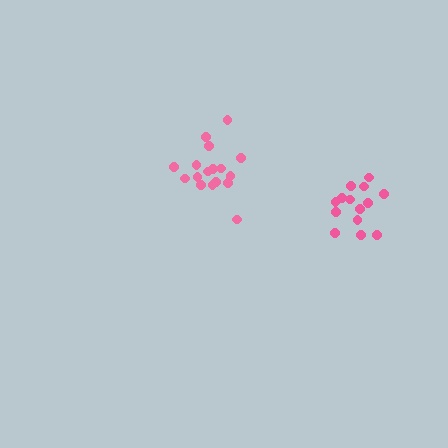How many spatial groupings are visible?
There are 2 spatial groupings.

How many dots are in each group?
Group 1: 17 dots, Group 2: 14 dots (31 total).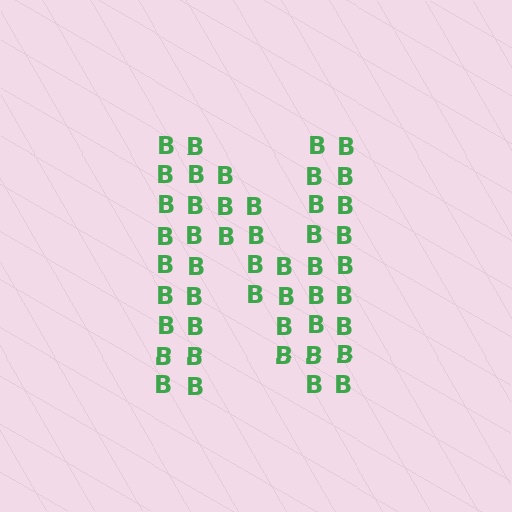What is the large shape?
The large shape is the letter N.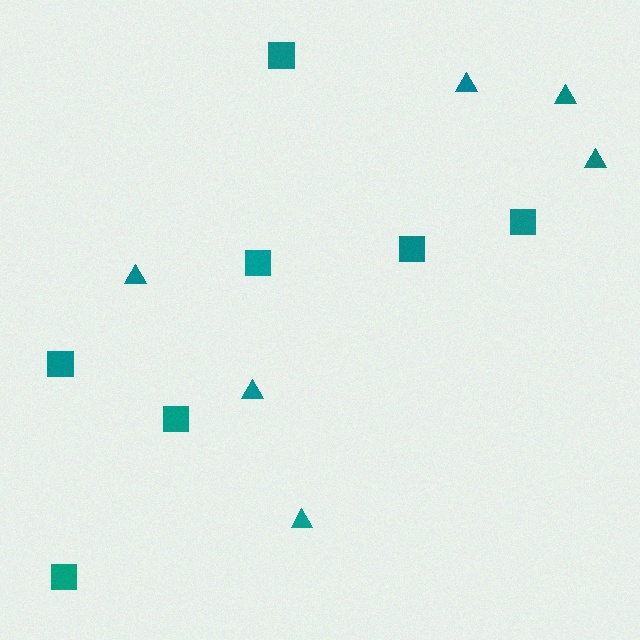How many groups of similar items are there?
There are 2 groups: one group of triangles (6) and one group of squares (7).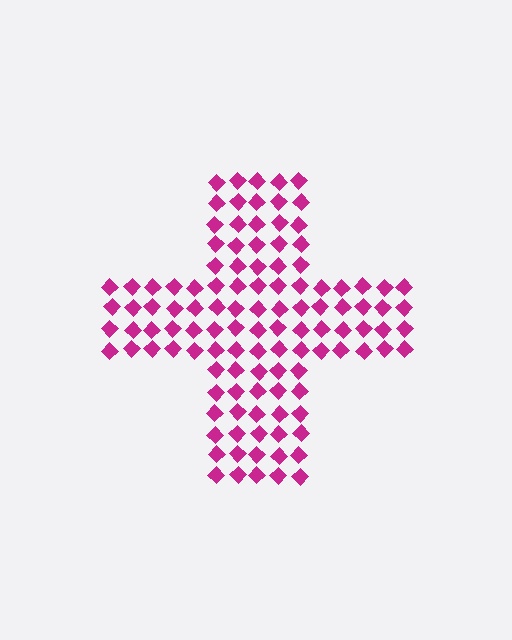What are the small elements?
The small elements are diamonds.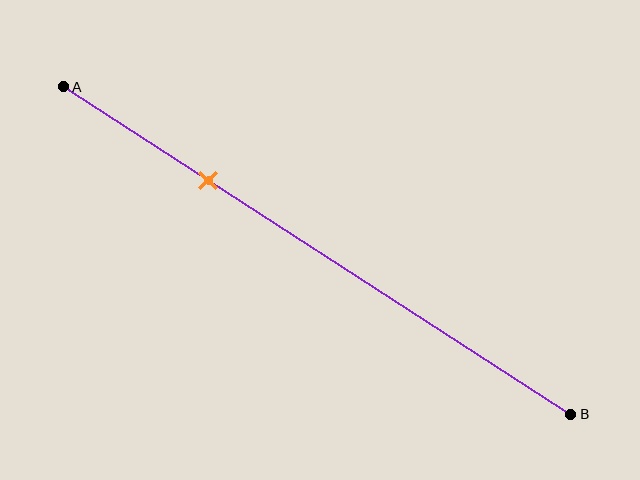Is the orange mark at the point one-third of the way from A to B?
No, the mark is at about 30% from A, not at the 33% one-third point.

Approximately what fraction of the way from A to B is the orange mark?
The orange mark is approximately 30% of the way from A to B.